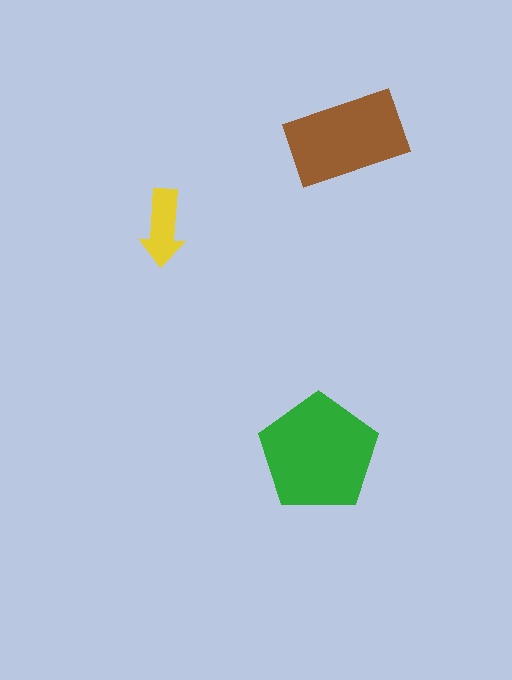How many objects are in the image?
There are 3 objects in the image.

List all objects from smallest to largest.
The yellow arrow, the brown rectangle, the green pentagon.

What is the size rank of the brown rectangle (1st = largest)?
2nd.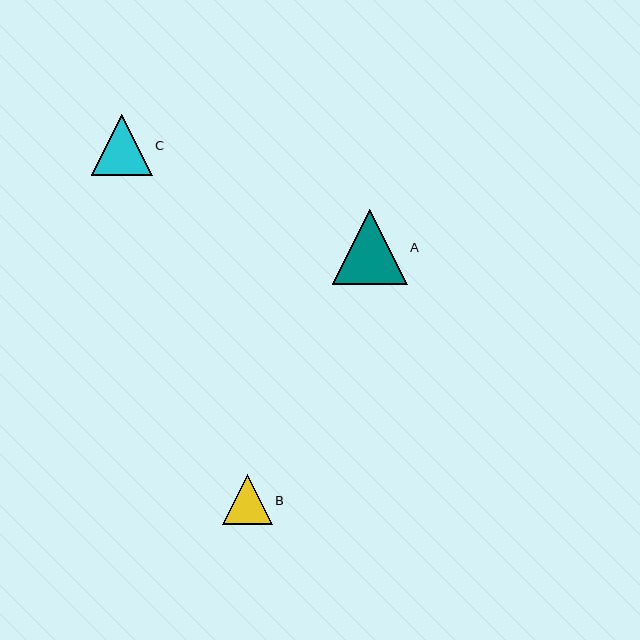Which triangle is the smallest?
Triangle B is the smallest with a size of approximately 50 pixels.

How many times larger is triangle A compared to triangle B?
Triangle A is approximately 1.5 times the size of triangle B.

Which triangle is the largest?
Triangle A is the largest with a size of approximately 75 pixels.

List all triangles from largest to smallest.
From largest to smallest: A, C, B.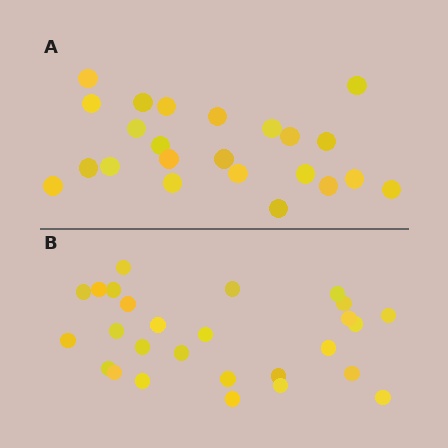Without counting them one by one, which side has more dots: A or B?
Region B (the bottom region) has more dots.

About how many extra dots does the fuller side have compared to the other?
Region B has about 4 more dots than region A.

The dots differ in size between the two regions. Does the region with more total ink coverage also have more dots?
No. Region A has more total ink coverage because its dots are larger, but region B actually contains more individual dots. Total area can be misleading — the number of items is what matters here.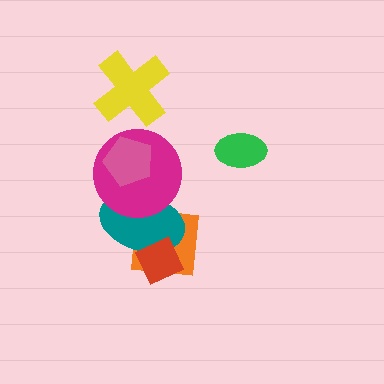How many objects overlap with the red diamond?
2 objects overlap with the red diamond.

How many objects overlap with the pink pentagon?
2 objects overlap with the pink pentagon.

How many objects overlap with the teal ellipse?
4 objects overlap with the teal ellipse.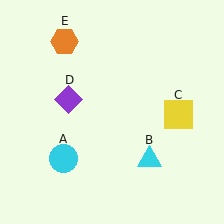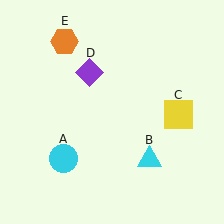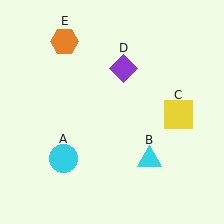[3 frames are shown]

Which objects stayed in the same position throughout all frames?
Cyan circle (object A) and cyan triangle (object B) and yellow square (object C) and orange hexagon (object E) remained stationary.